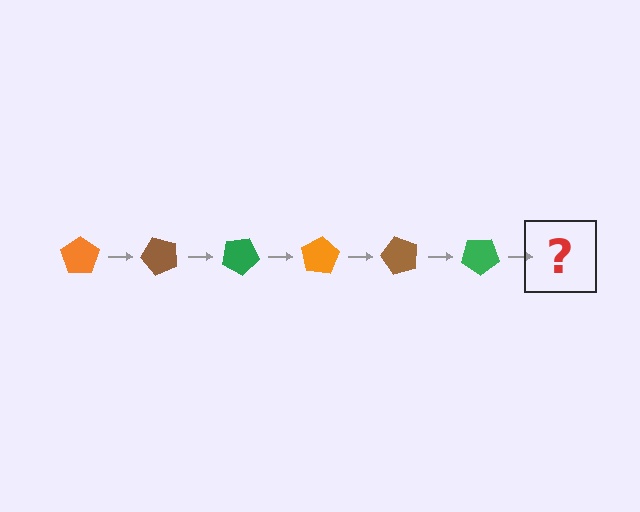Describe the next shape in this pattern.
It should be an orange pentagon, rotated 300 degrees from the start.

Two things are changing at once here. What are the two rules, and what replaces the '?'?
The two rules are that it rotates 50 degrees each step and the color cycles through orange, brown, and green. The '?' should be an orange pentagon, rotated 300 degrees from the start.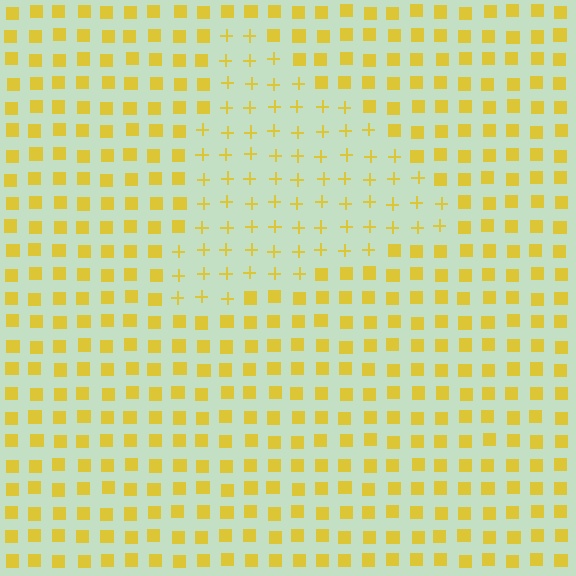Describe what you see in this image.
The image is filled with small yellow elements arranged in a uniform grid. A triangle-shaped region contains plus signs, while the surrounding area contains squares. The boundary is defined purely by the change in element shape.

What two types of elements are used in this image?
The image uses plus signs inside the triangle region and squares outside it.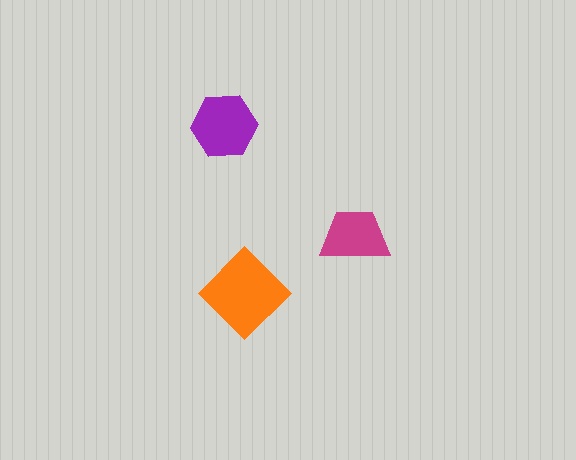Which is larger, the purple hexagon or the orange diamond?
The orange diamond.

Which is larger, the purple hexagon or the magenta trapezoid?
The purple hexagon.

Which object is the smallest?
The magenta trapezoid.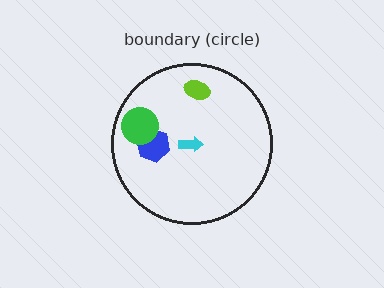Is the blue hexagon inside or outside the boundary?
Inside.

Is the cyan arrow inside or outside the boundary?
Inside.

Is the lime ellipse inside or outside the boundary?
Inside.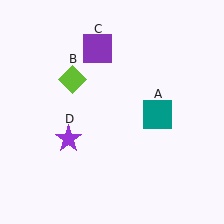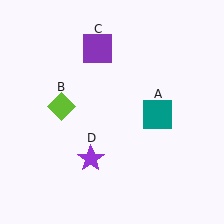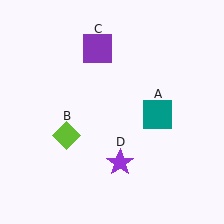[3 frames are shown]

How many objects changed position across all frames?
2 objects changed position: lime diamond (object B), purple star (object D).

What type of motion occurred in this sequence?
The lime diamond (object B), purple star (object D) rotated counterclockwise around the center of the scene.